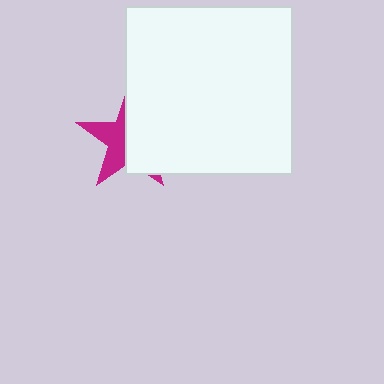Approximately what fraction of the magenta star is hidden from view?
Roughly 57% of the magenta star is hidden behind the white square.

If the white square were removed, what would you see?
You would see the complete magenta star.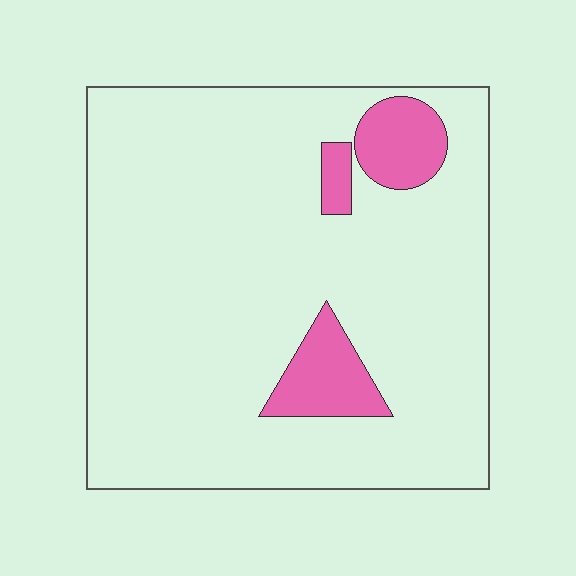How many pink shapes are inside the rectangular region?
3.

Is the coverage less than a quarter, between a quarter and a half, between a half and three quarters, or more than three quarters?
Less than a quarter.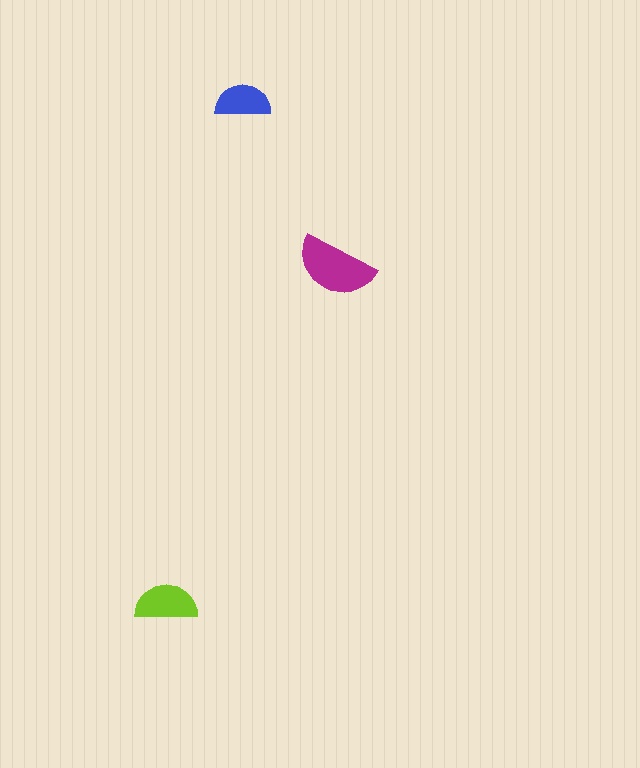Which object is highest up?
The blue semicircle is topmost.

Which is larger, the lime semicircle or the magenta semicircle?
The magenta one.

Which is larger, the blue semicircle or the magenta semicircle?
The magenta one.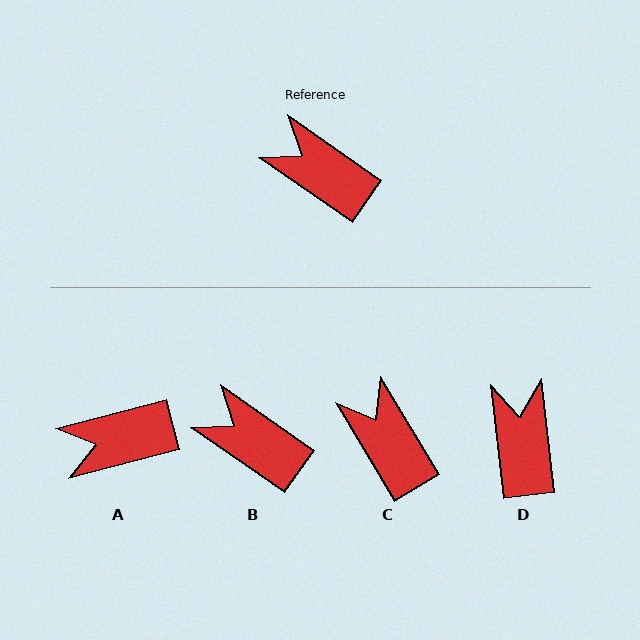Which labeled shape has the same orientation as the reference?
B.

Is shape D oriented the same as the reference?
No, it is off by about 49 degrees.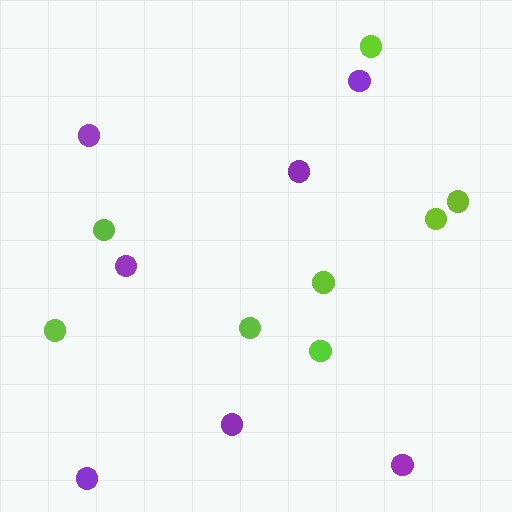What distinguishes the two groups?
There are 2 groups: one group of lime circles (8) and one group of purple circles (7).